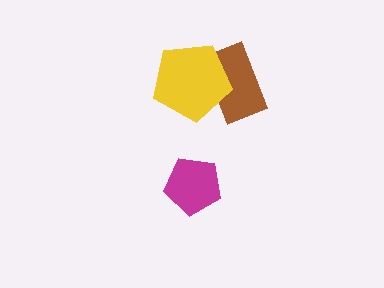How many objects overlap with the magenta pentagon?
0 objects overlap with the magenta pentagon.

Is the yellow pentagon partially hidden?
No, no other shape covers it.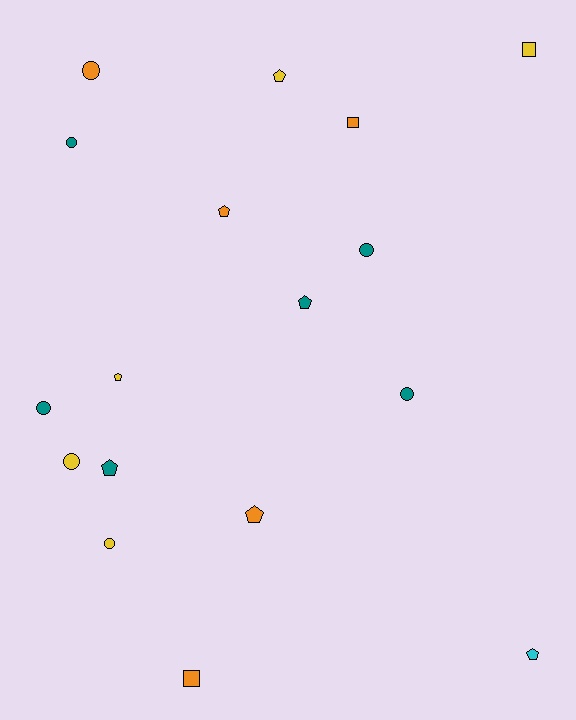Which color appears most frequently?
Teal, with 6 objects.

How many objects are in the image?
There are 17 objects.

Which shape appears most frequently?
Circle, with 7 objects.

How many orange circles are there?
There is 1 orange circle.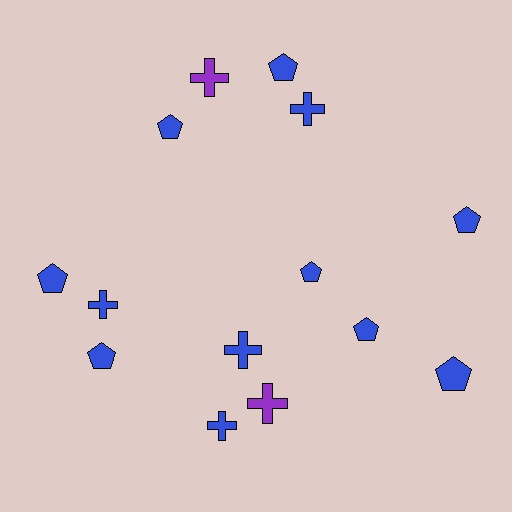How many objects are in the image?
There are 14 objects.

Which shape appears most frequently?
Pentagon, with 8 objects.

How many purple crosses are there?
There are 2 purple crosses.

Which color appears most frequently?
Blue, with 12 objects.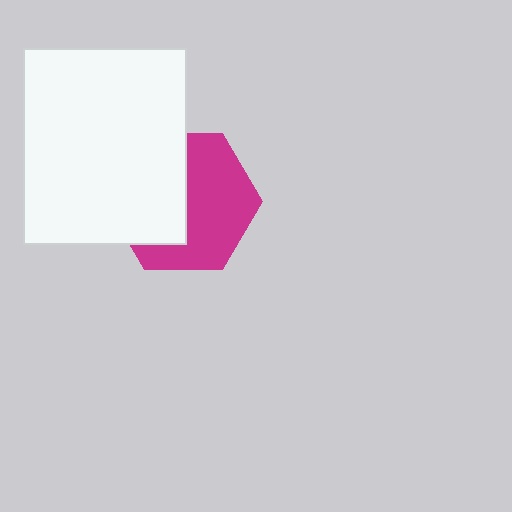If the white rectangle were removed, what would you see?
You would see the complete magenta hexagon.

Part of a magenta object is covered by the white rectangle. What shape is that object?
It is a hexagon.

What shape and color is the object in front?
The object in front is a white rectangle.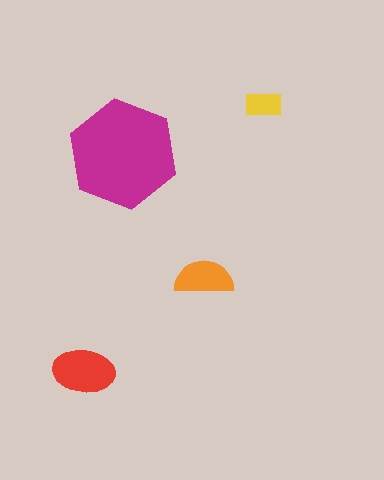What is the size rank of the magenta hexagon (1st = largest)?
1st.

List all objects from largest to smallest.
The magenta hexagon, the red ellipse, the orange semicircle, the yellow rectangle.